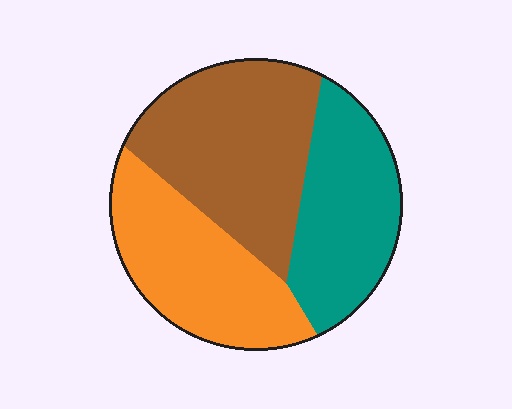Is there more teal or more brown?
Brown.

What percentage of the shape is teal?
Teal covers 29% of the shape.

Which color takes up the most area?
Brown, at roughly 40%.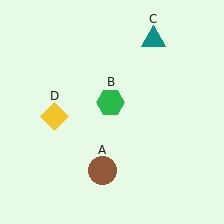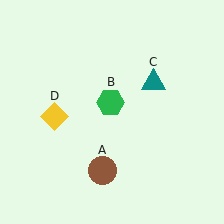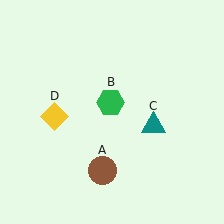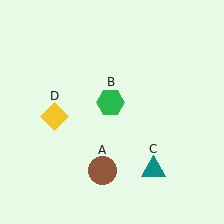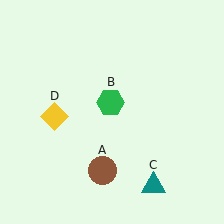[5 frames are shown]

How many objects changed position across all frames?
1 object changed position: teal triangle (object C).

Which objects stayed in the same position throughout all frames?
Brown circle (object A) and green hexagon (object B) and yellow diamond (object D) remained stationary.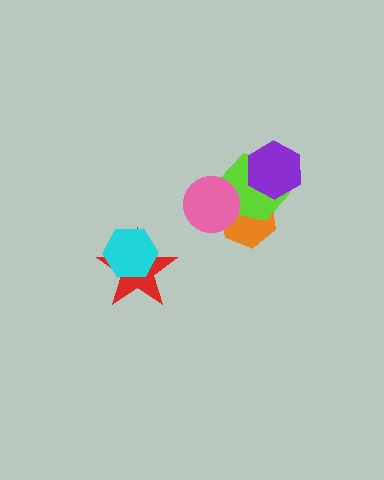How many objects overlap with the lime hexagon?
3 objects overlap with the lime hexagon.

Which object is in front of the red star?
The cyan hexagon is in front of the red star.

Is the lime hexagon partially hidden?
Yes, it is partially covered by another shape.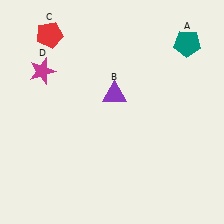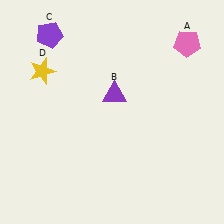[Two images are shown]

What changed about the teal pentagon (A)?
In Image 1, A is teal. In Image 2, it changed to pink.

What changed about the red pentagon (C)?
In Image 1, C is red. In Image 2, it changed to purple.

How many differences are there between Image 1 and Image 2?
There are 3 differences between the two images.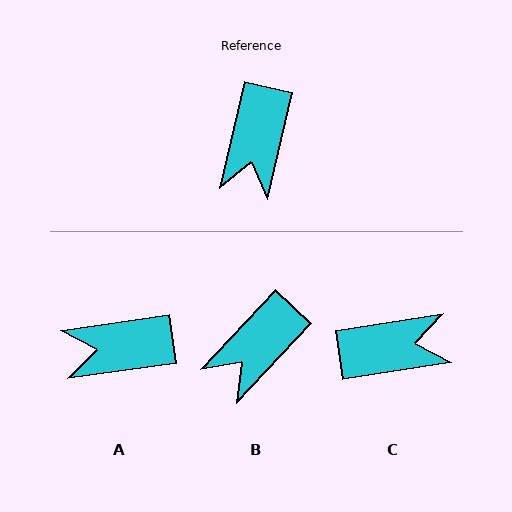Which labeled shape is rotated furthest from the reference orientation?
C, about 112 degrees away.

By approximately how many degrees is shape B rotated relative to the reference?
Approximately 30 degrees clockwise.